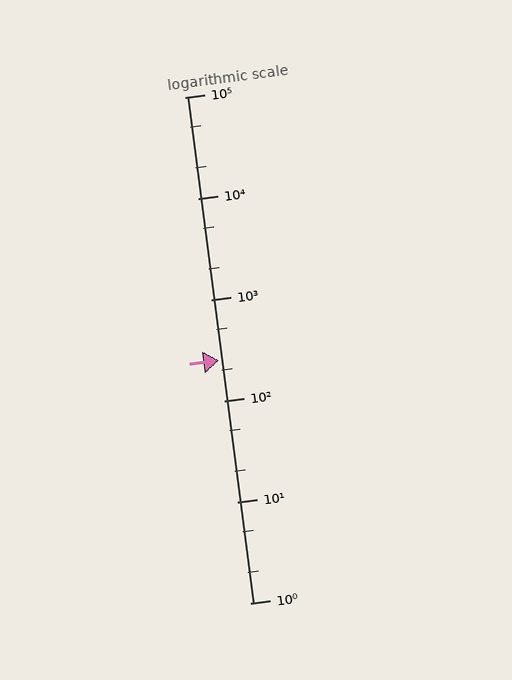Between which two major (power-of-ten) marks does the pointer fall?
The pointer is between 100 and 1000.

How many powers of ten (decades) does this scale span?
The scale spans 5 decades, from 1 to 100000.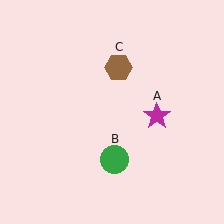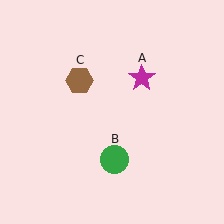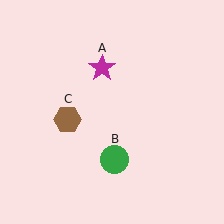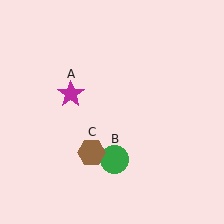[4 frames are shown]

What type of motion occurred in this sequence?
The magenta star (object A), brown hexagon (object C) rotated counterclockwise around the center of the scene.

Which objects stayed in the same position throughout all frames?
Green circle (object B) remained stationary.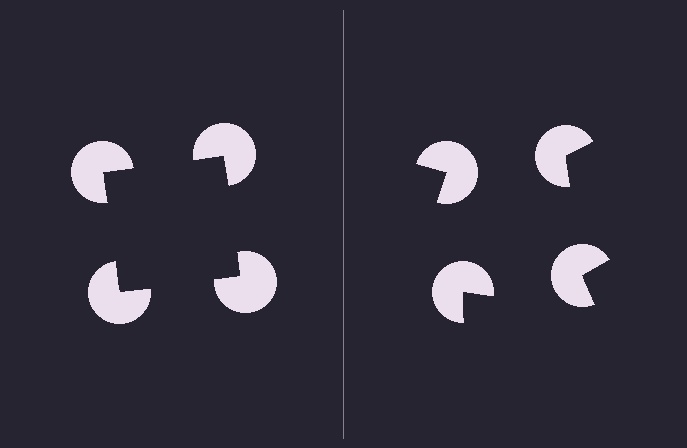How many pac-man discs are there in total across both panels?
8 — 4 on each side.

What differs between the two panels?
The pac-man discs are positioned identically on both sides; only the wedge orientations differ. On the left they align to a square; on the right they are misaligned.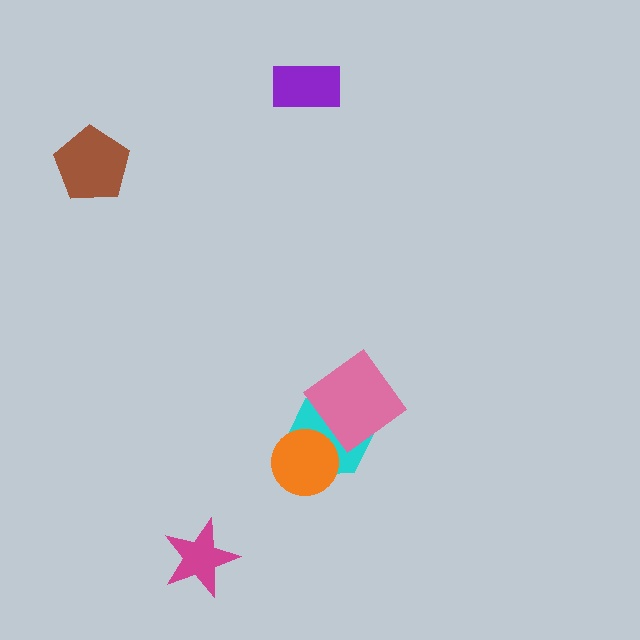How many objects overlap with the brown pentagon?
0 objects overlap with the brown pentagon.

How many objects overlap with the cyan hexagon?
2 objects overlap with the cyan hexagon.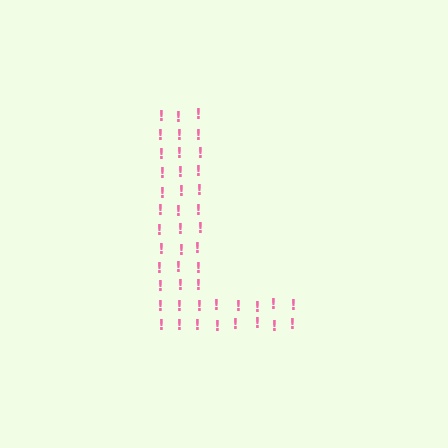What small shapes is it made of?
It is made of small exclamation marks.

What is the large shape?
The large shape is the letter L.